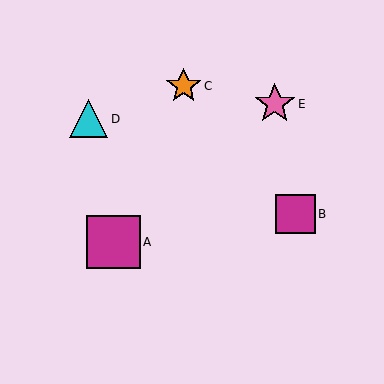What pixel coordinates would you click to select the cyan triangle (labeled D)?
Click at (89, 119) to select the cyan triangle D.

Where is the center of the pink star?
The center of the pink star is at (275, 104).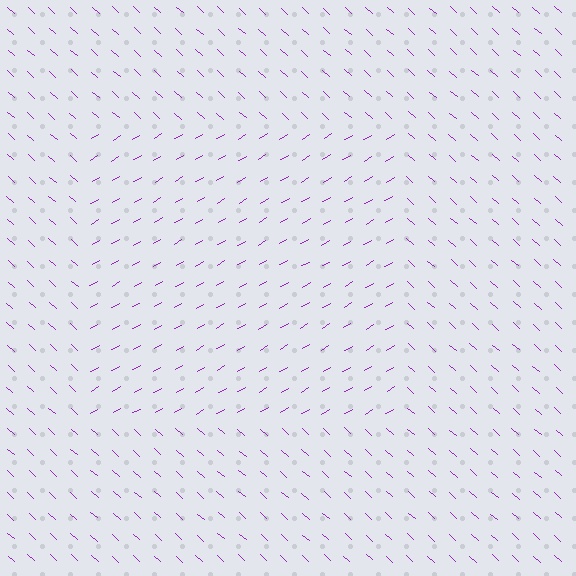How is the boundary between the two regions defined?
The boundary is defined purely by a change in line orientation (approximately 72 degrees difference). All lines are the same color and thickness.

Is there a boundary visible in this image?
Yes, there is a texture boundary formed by a change in line orientation.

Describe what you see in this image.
The image is filled with small purple line segments. A rectangle region in the image has lines oriented differently from the surrounding lines, creating a visible texture boundary.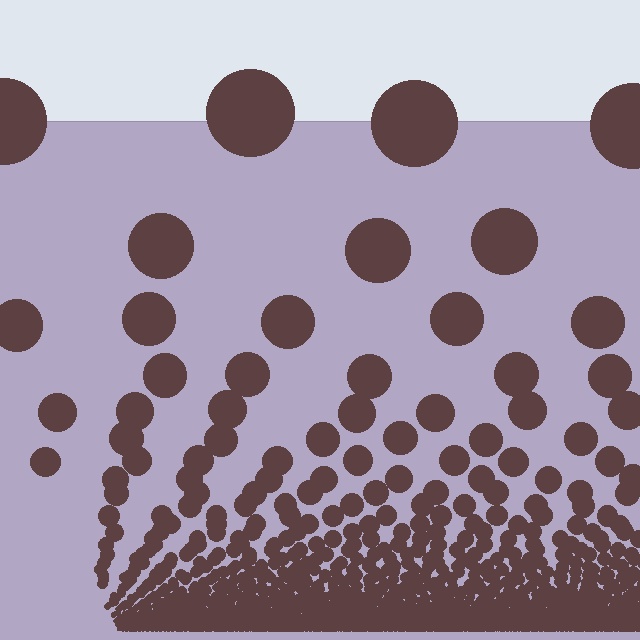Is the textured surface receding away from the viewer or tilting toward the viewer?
The surface appears to tilt toward the viewer. Texture elements get larger and sparser toward the top.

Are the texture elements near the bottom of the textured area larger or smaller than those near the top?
Smaller. The gradient is inverted — elements near the bottom are smaller and denser.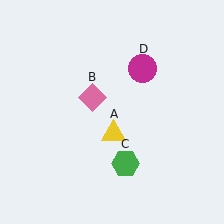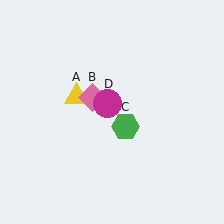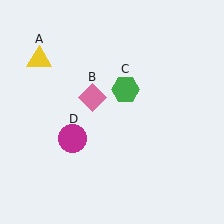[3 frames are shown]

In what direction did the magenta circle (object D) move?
The magenta circle (object D) moved down and to the left.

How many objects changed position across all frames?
3 objects changed position: yellow triangle (object A), green hexagon (object C), magenta circle (object D).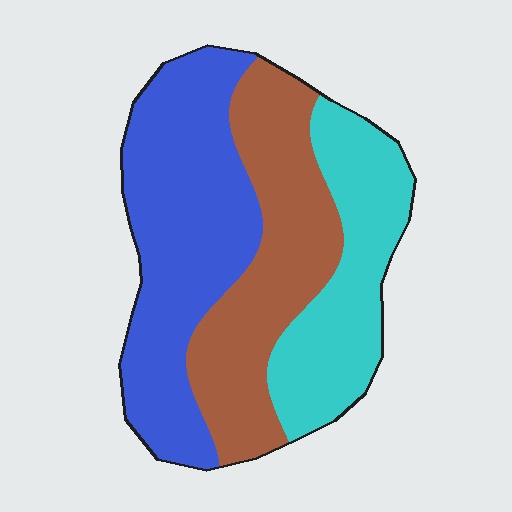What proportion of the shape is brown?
Brown takes up between a sixth and a third of the shape.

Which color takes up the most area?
Blue, at roughly 40%.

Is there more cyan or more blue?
Blue.